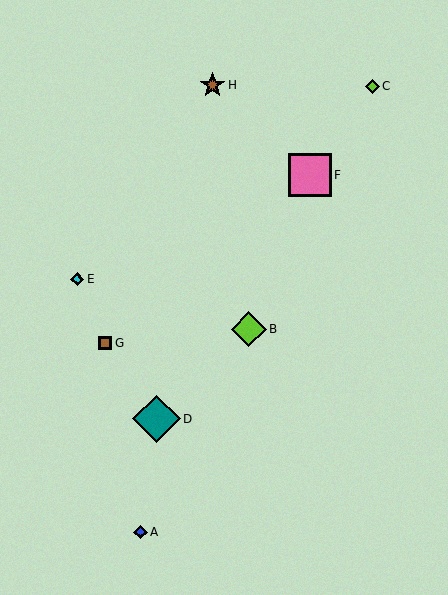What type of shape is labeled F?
Shape F is a pink square.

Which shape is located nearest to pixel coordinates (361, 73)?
The lime diamond (labeled C) at (372, 86) is nearest to that location.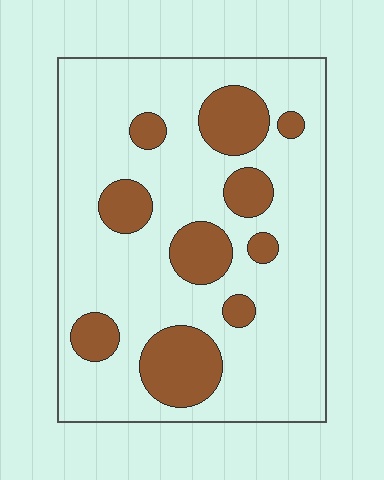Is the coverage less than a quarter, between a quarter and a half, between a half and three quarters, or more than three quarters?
Less than a quarter.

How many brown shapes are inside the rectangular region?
10.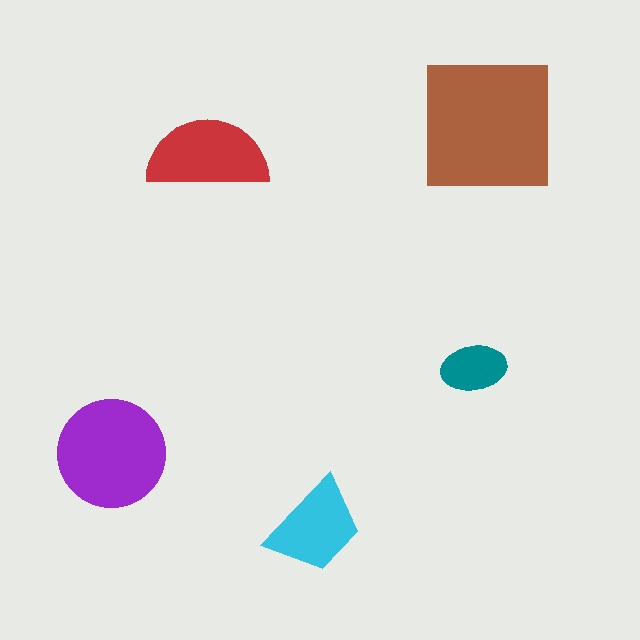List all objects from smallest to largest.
The teal ellipse, the cyan trapezoid, the red semicircle, the purple circle, the brown square.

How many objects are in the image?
There are 5 objects in the image.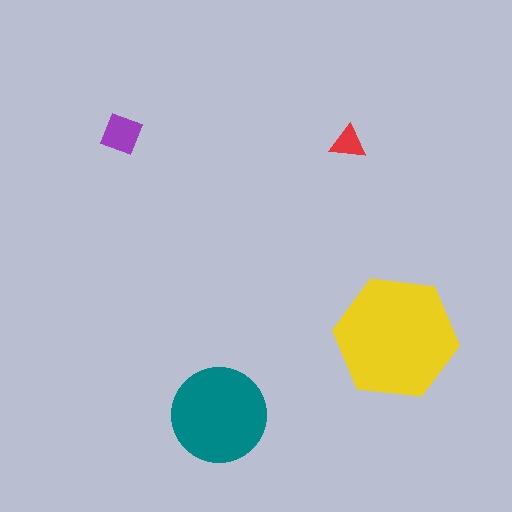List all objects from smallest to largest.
The red triangle, the purple square, the teal circle, the yellow hexagon.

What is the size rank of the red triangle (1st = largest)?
4th.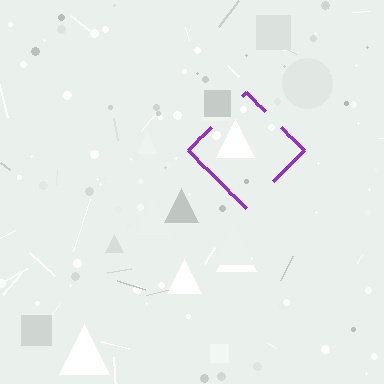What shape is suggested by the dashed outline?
The dashed outline suggests a diamond.